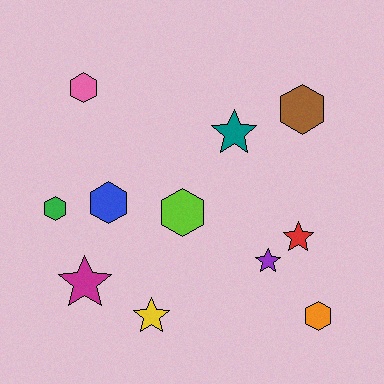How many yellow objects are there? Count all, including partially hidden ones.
There is 1 yellow object.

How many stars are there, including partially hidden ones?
There are 5 stars.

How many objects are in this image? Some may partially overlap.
There are 11 objects.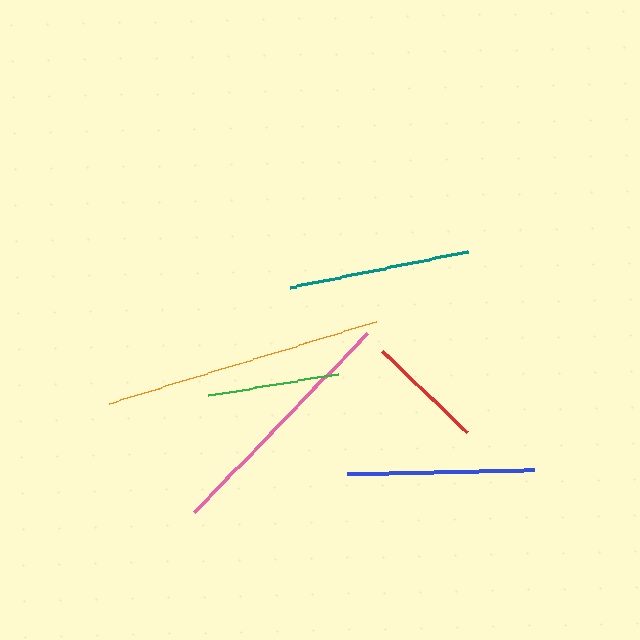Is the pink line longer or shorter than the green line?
The pink line is longer than the green line.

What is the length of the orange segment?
The orange segment is approximately 279 pixels long.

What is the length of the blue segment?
The blue segment is approximately 187 pixels long.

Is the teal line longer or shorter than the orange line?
The orange line is longer than the teal line.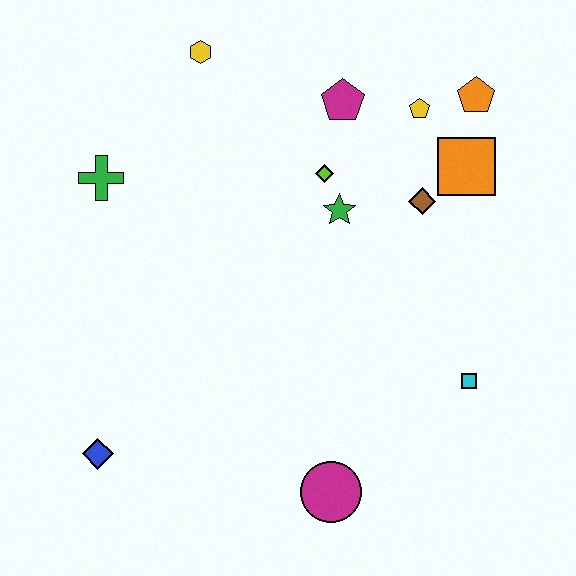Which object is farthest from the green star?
The blue diamond is farthest from the green star.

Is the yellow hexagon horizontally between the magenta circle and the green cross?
Yes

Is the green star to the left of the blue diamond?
No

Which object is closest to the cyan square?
The magenta circle is closest to the cyan square.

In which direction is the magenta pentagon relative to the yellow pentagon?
The magenta pentagon is to the left of the yellow pentagon.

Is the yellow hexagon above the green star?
Yes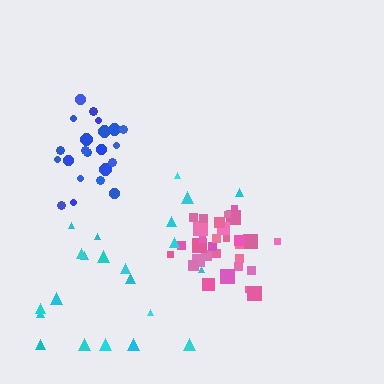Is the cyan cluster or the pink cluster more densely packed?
Pink.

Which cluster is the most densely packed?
Pink.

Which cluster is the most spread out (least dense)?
Cyan.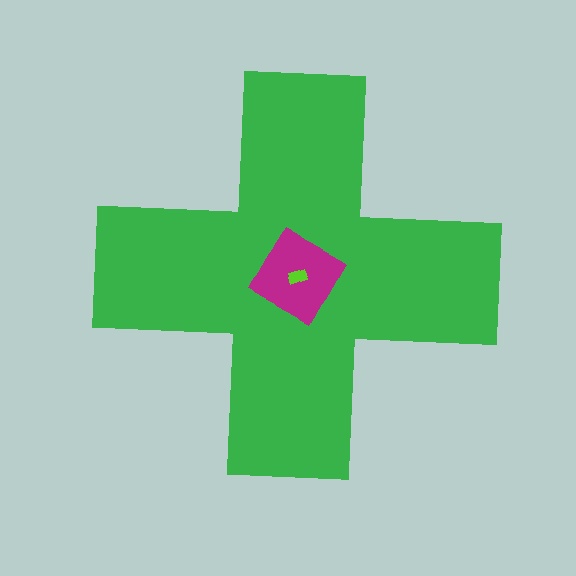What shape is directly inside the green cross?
The magenta square.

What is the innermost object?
The lime rectangle.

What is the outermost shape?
The green cross.